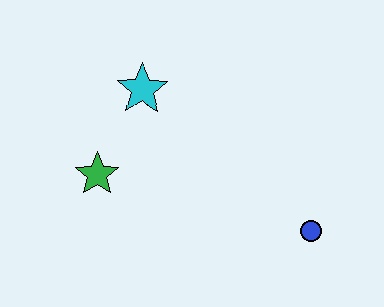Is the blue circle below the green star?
Yes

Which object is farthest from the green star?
The blue circle is farthest from the green star.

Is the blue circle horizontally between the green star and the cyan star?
No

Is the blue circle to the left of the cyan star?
No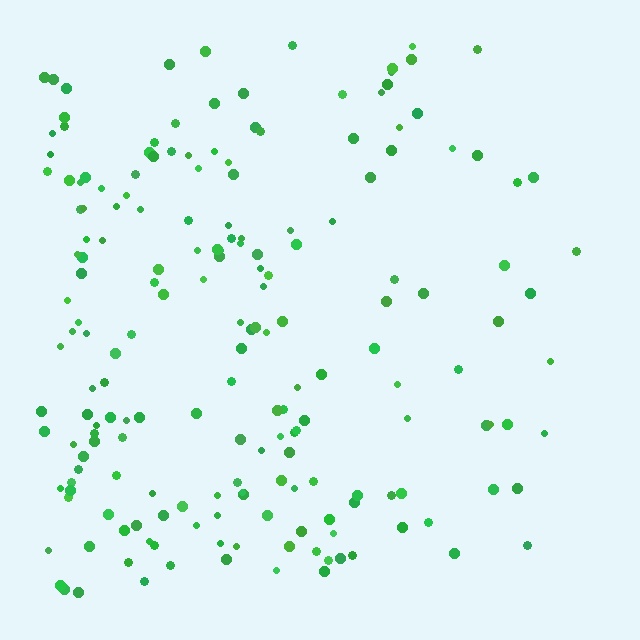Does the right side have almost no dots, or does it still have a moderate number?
Still a moderate number, just noticeably fewer than the left.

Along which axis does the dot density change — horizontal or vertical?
Horizontal.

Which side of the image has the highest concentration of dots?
The left.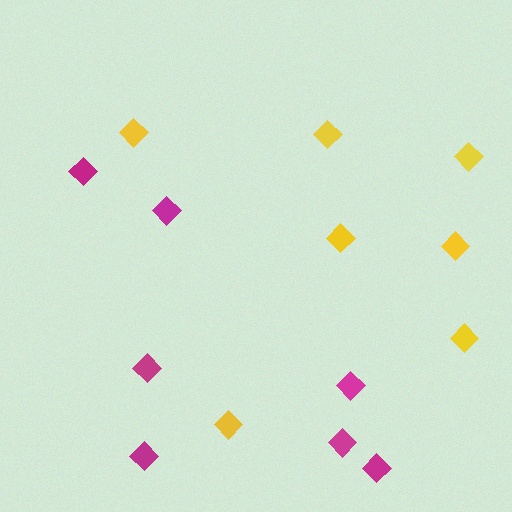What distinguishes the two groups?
There are 2 groups: one group of yellow diamonds (7) and one group of magenta diamonds (7).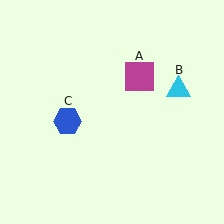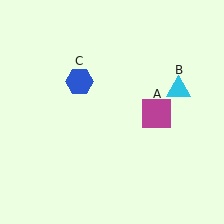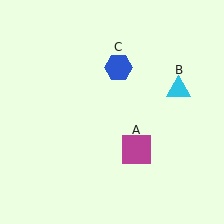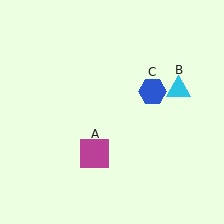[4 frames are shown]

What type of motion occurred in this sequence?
The magenta square (object A), blue hexagon (object C) rotated clockwise around the center of the scene.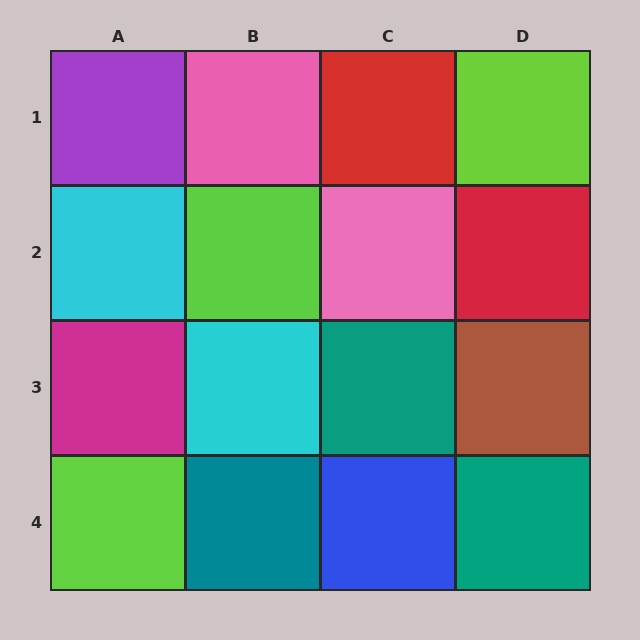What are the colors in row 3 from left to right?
Magenta, cyan, teal, brown.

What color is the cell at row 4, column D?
Teal.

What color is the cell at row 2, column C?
Pink.